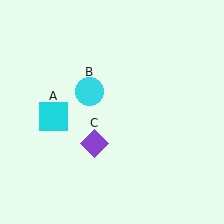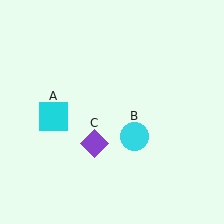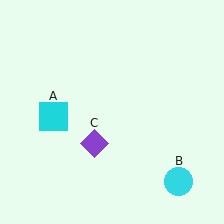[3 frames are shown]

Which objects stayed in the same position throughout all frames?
Cyan square (object A) and purple diamond (object C) remained stationary.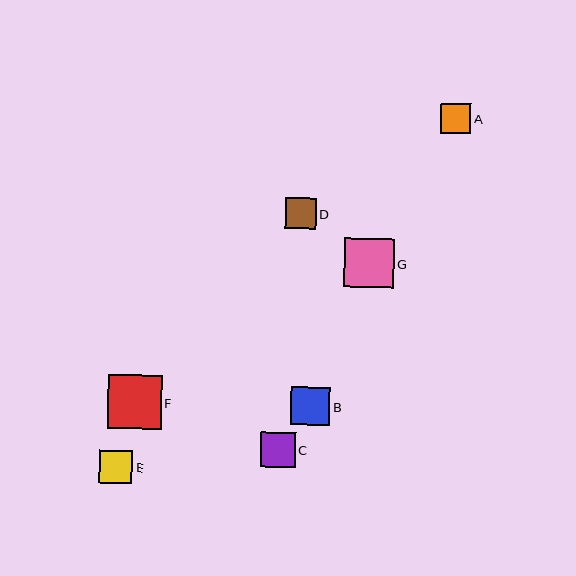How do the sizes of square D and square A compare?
Square D and square A are approximately the same size.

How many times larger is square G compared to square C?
Square G is approximately 1.4 times the size of square C.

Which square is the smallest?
Square A is the smallest with a size of approximately 31 pixels.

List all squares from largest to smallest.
From largest to smallest: F, G, B, C, E, D, A.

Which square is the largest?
Square F is the largest with a size of approximately 54 pixels.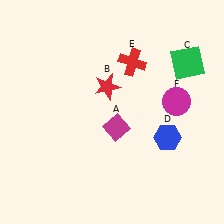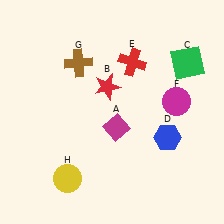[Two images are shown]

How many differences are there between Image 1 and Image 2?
There are 2 differences between the two images.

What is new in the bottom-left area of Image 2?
A yellow circle (H) was added in the bottom-left area of Image 2.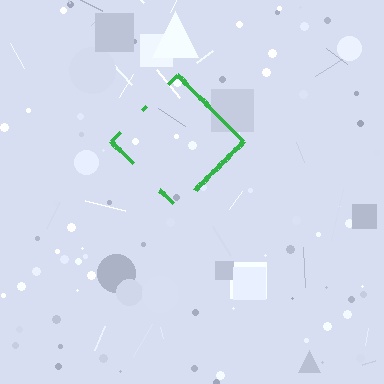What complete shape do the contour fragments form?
The contour fragments form a diamond.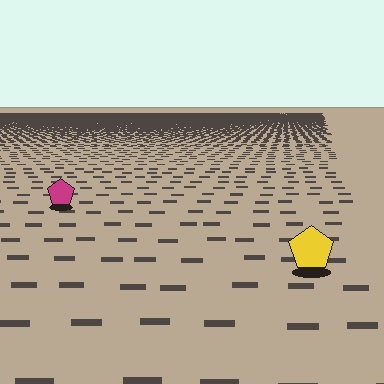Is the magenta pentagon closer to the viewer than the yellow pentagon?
No. The yellow pentagon is closer — you can tell from the texture gradient: the ground texture is coarser near it.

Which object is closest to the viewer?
The yellow pentagon is closest. The texture marks near it are larger and more spread out.